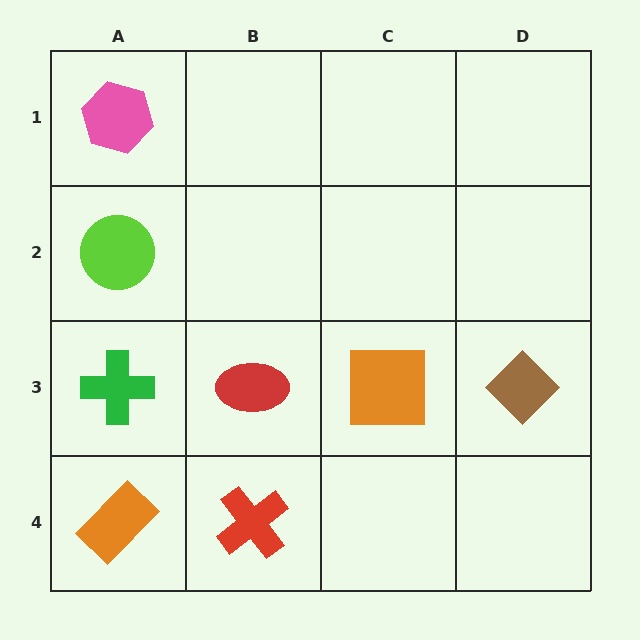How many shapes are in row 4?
2 shapes.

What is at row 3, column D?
A brown diamond.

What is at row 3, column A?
A green cross.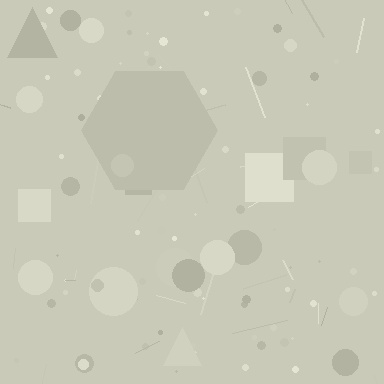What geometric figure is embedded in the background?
A hexagon is embedded in the background.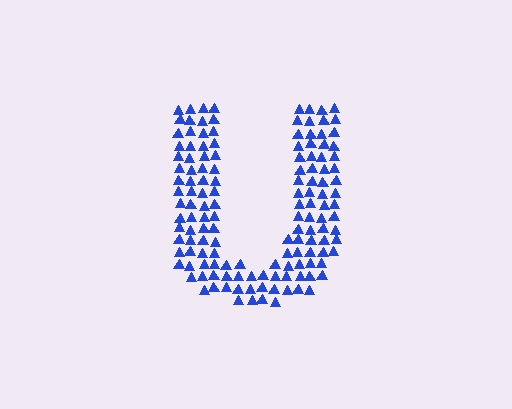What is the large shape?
The large shape is the letter U.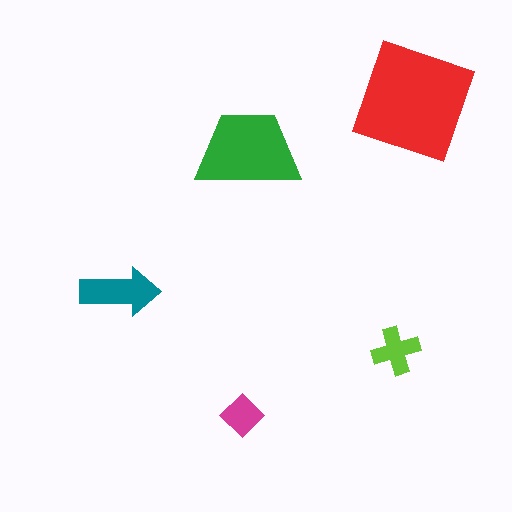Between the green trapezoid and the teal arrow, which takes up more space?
The green trapezoid.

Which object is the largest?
The red square.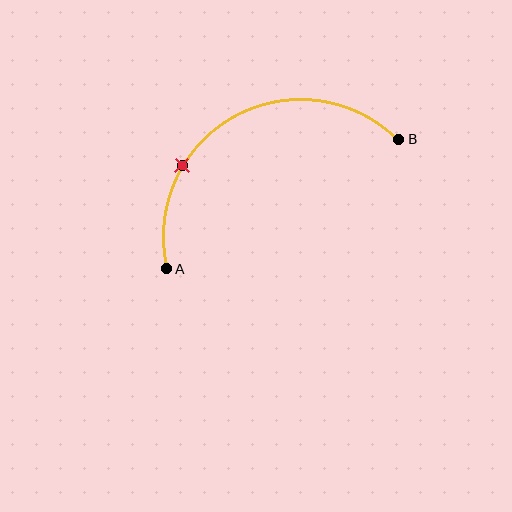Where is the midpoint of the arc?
The arc midpoint is the point on the curve farthest from the straight line joining A and B. It sits above that line.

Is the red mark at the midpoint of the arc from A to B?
No. The red mark lies on the arc but is closer to endpoint A. The arc midpoint would be at the point on the curve equidistant along the arc from both A and B.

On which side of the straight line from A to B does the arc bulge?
The arc bulges above the straight line connecting A and B.